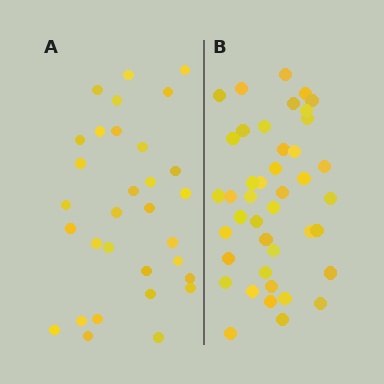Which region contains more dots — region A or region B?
Region B (the right region) has more dots.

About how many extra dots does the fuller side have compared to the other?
Region B has roughly 12 or so more dots than region A.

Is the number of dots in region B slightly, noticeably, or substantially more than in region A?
Region B has noticeably more, but not dramatically so. The ratio is roughly 1.4 to 1.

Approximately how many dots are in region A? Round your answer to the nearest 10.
About 30 dots. (The exact count is 31, which rounds to 30.)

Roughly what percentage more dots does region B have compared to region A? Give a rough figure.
About 35% more.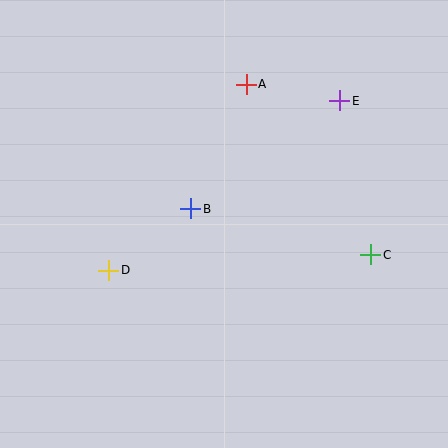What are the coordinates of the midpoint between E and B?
The midpoint between E and B is at (265, 155).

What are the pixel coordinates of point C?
Point C is at (371, 255).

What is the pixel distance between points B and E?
The distance between B and E is 184 pixels.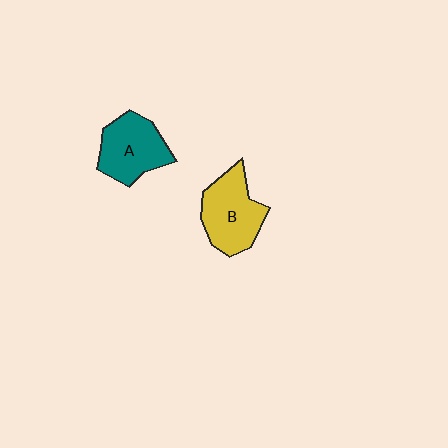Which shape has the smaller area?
Shape A (teal).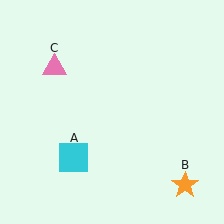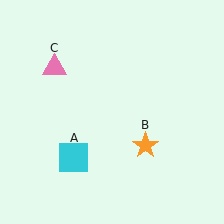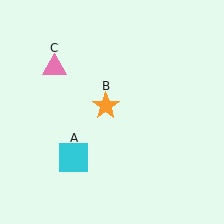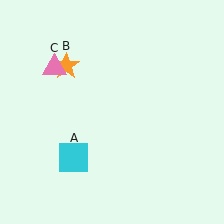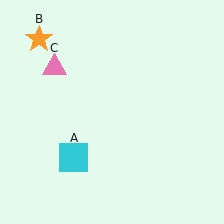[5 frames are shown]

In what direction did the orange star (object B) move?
The orange star (object B) moved up and to the left.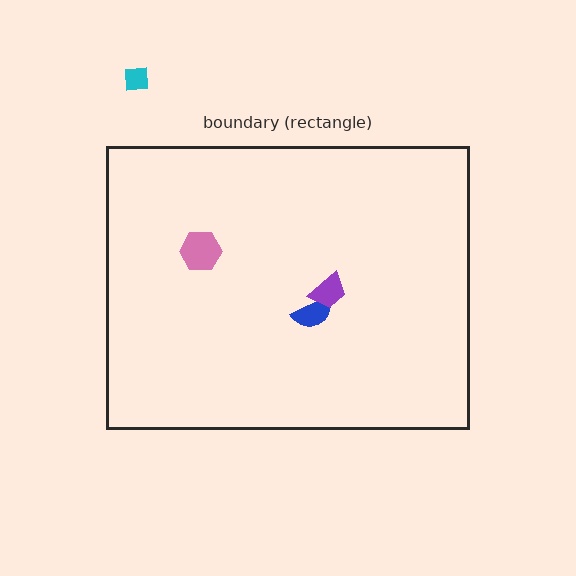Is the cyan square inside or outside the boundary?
Outside.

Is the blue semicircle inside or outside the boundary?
Inside.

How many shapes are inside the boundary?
3 inside, 1 outside.